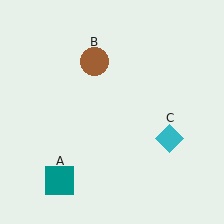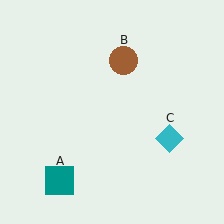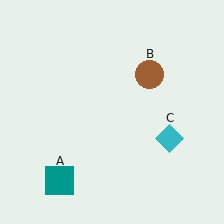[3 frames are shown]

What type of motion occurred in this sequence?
The brown circle (object B) rotated clockwise around the center of the scene.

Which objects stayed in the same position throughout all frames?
Teal square (object A) and cyan diamond (object C) remained stationary.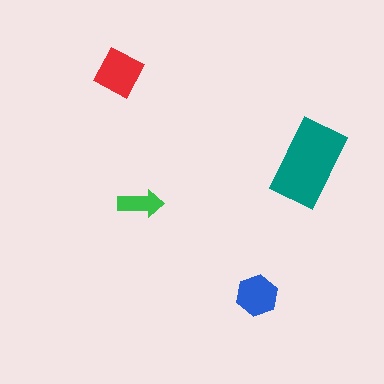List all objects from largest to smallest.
The teal rectangle, the red diamond, the blue hexagon, the green arrow.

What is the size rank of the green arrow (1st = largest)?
4th.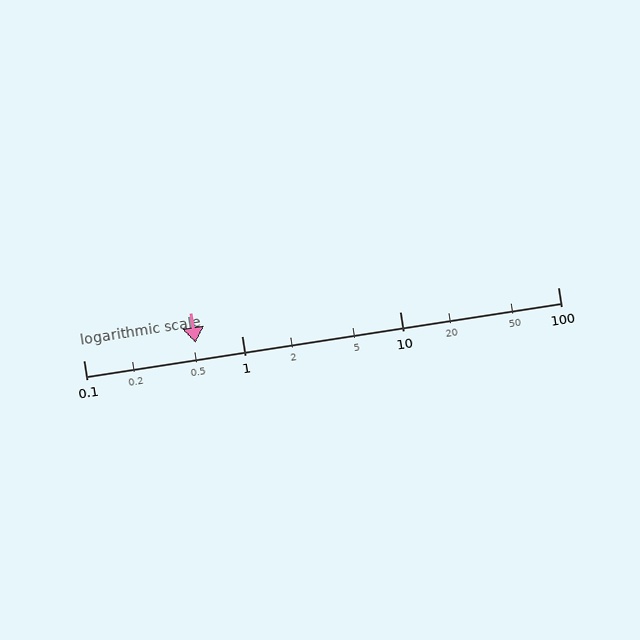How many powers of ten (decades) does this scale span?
The scale spans 3 decades, from 0.1 to 100.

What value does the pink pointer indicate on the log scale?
The pointer indicates approximately 0.51.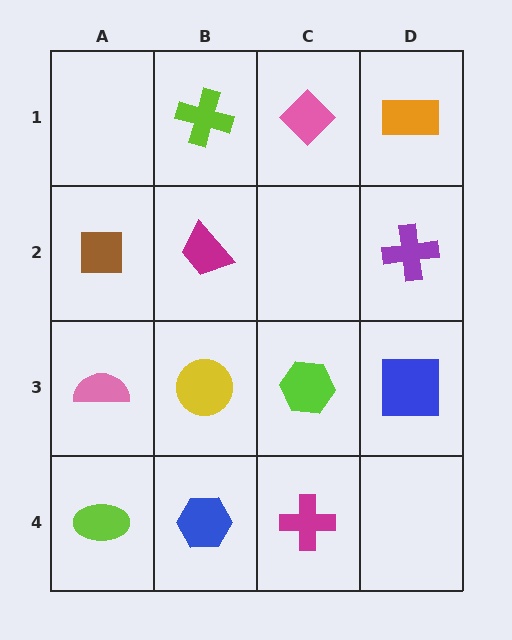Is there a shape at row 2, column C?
No, that cell is empty.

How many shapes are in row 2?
3 shapes.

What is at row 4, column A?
A lime ellipse.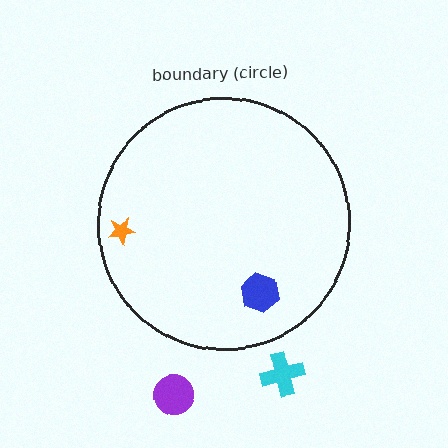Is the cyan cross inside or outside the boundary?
Outside.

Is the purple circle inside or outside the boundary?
Outside.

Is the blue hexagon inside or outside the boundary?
Inside.